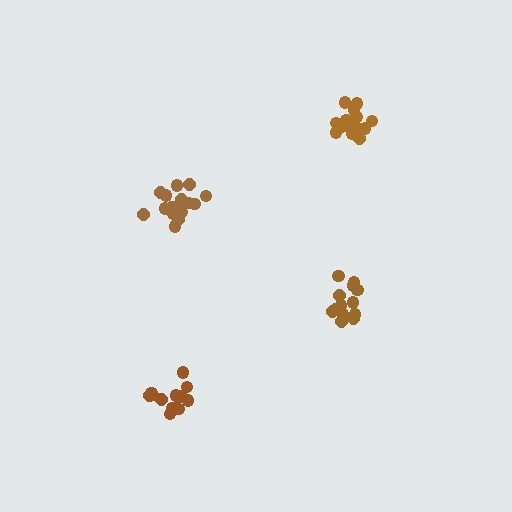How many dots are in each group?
Group 1: 13 dots, Group 2: 13 dots, Group 3: 17 dots, Group 4: 17 dots (60 total).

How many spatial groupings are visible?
There are 4 spatial groupings.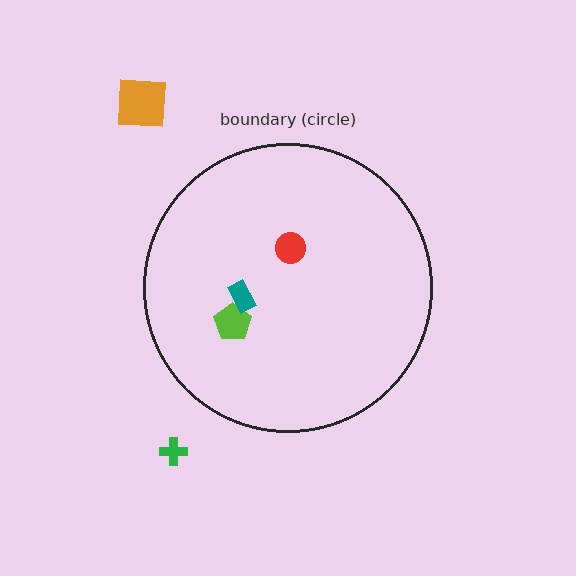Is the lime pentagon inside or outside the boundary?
Inside.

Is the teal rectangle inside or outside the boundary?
Inside.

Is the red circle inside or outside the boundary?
Inside.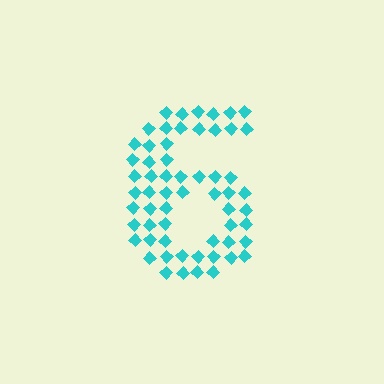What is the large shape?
The large shape is the digit 6.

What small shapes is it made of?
It is made of small diamonds.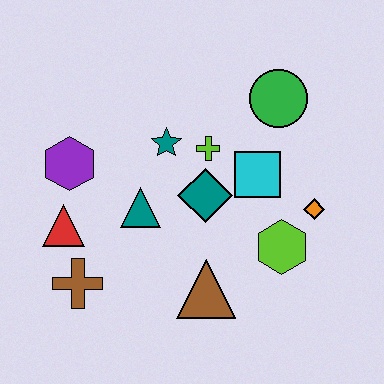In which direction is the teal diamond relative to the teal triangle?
The teal diamond is to the right of the teal triangle.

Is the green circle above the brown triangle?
Yes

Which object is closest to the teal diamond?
The lime cross is closest to the teal diamond.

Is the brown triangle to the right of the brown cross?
Yes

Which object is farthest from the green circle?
The brown cross is farthest from the green circle.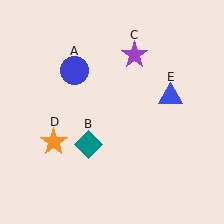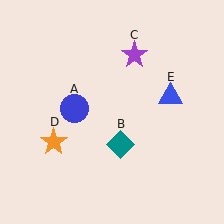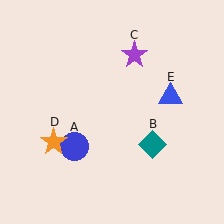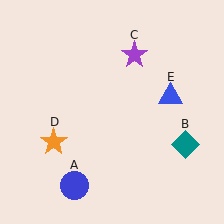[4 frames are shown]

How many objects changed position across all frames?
2 objects changed position: blue circle (object A), teal diamond (object B).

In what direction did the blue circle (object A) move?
The blue circle (object A) moved down.